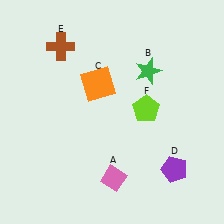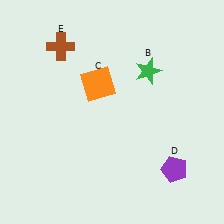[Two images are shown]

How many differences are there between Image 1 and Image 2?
There are 2 differences between the two images.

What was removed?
The lime pentagon (F), the pink diamond (A) were removed in Image 2.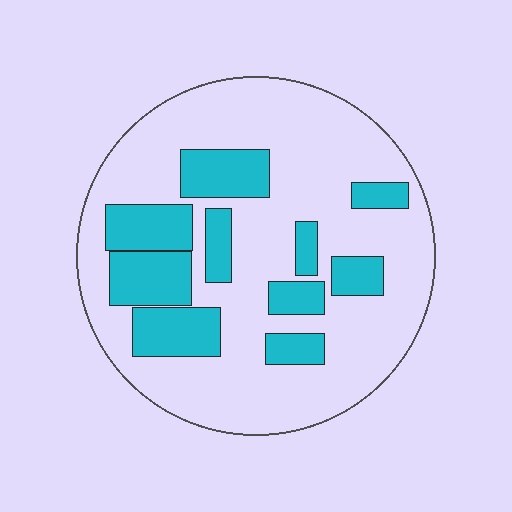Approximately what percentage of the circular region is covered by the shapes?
Approximately 30%.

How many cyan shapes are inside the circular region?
10.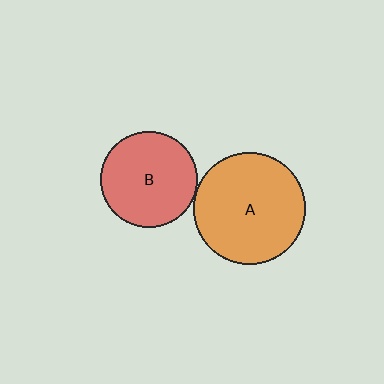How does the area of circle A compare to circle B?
Approximately 1.3 times.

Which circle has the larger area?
Circle A (orange).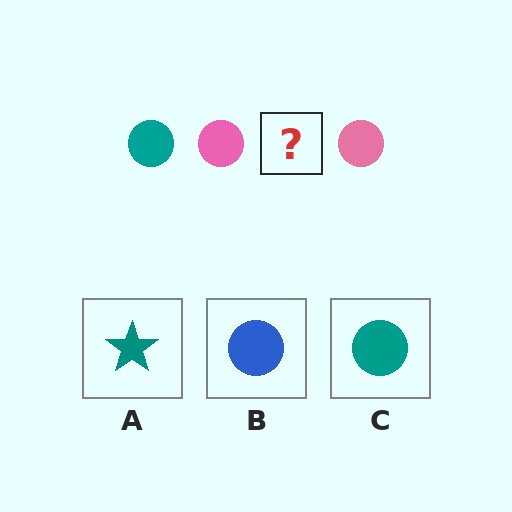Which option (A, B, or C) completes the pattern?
C.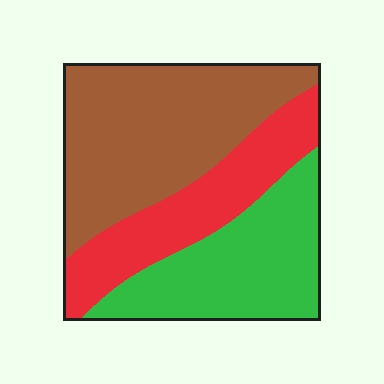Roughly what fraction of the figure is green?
Green takes up about one third (1/3) of the figure.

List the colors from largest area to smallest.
From largest to smallest: brown, green, red.